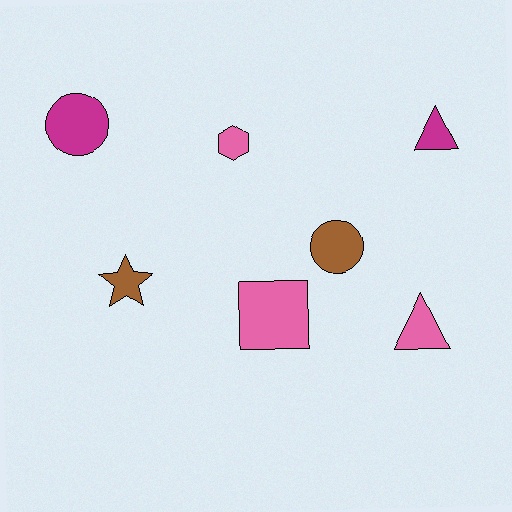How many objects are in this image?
There are 7 objects.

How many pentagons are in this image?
There are no pentagons.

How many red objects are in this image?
There are no red objects.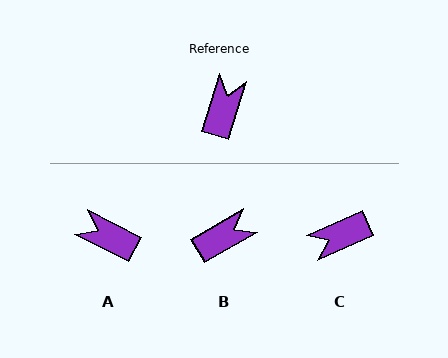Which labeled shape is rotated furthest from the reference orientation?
C, about 131 degrees away.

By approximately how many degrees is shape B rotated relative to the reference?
Approximately 43 degrees clockwise.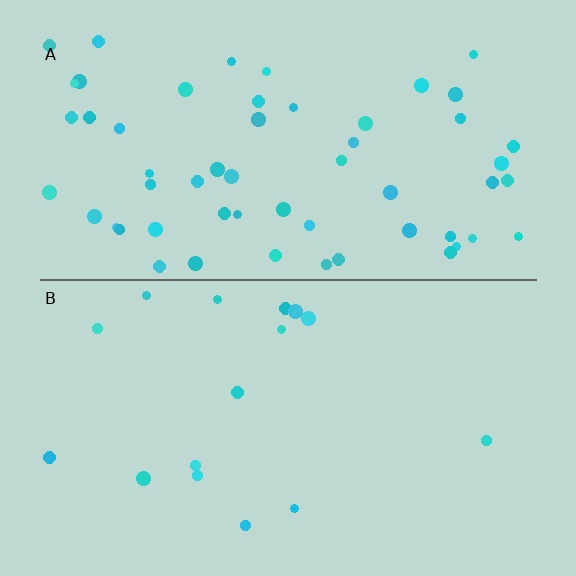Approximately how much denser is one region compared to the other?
Approximately 3.6× — region A over region B.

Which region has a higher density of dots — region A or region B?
A (the top).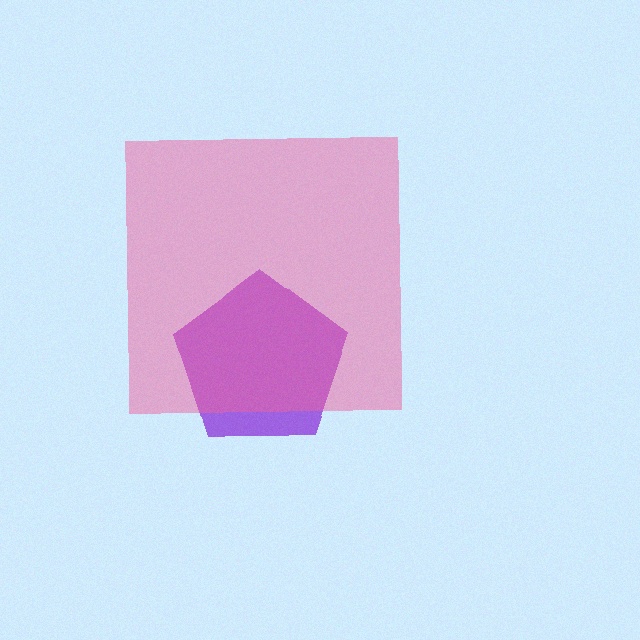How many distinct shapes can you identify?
There are 2 distinct shapes: a purple pentagon, a pink square.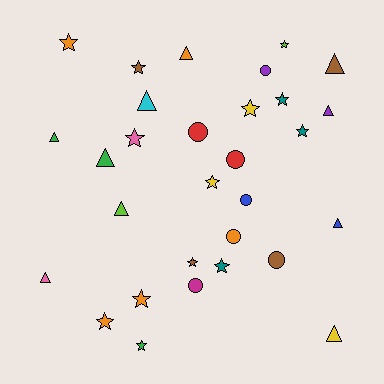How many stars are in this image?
There are 13 stars.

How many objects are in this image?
There are 30 objects.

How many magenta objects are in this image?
There is 1 magenta object.